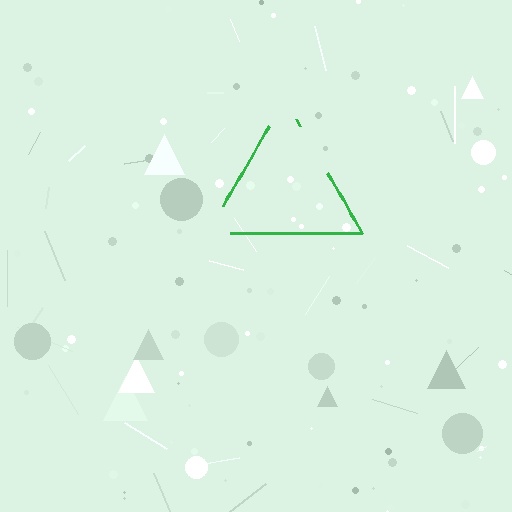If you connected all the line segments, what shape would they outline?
They would outline a triangle.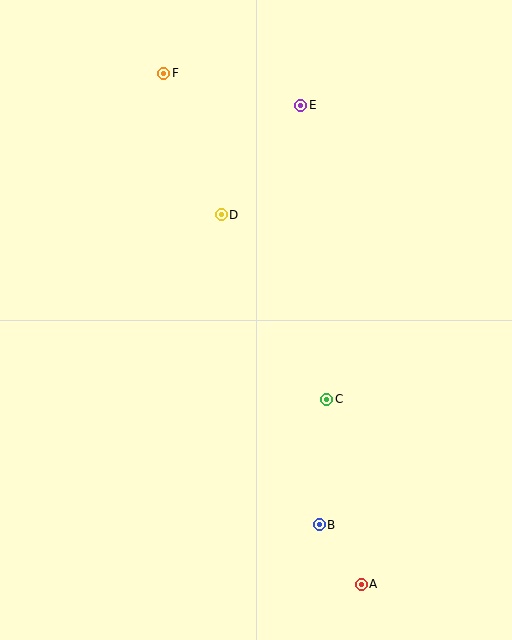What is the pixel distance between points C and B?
The distance between C and B is 126 pixels.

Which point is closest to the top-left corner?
Point F is closest to the top-left corner.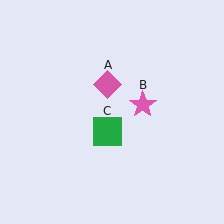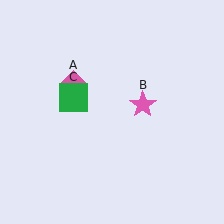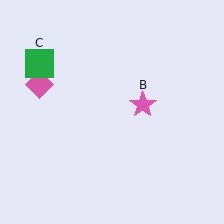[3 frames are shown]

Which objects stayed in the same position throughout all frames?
Pink star (object B) remained stationary.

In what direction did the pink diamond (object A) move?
The pink diamond (object A) moved left.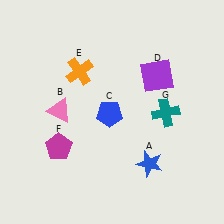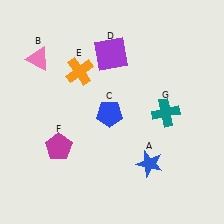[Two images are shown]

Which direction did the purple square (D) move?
The purple square (D) moved left.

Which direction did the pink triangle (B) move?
The pink triangle (B) moved up.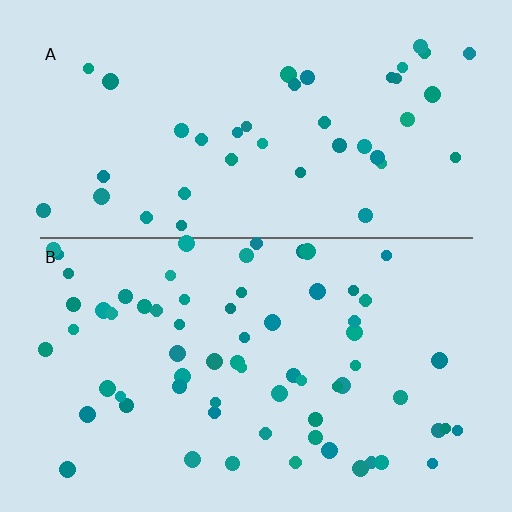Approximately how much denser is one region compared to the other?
Approximately 1.7× — region B over region A.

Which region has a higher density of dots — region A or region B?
B (the bottom).